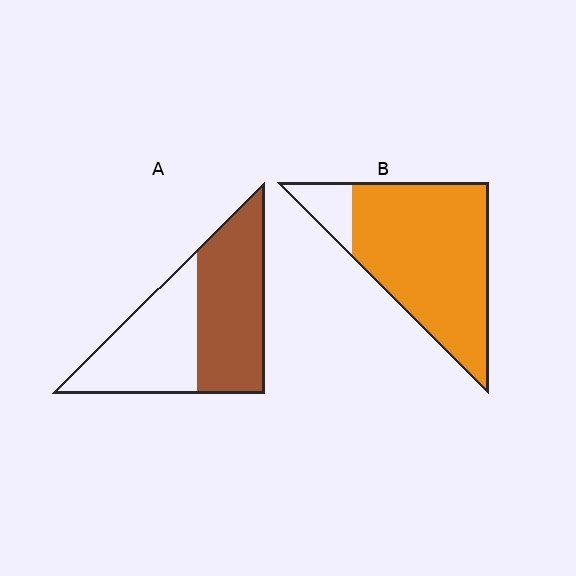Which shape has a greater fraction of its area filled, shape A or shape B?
Shape B.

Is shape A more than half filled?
Roughly half.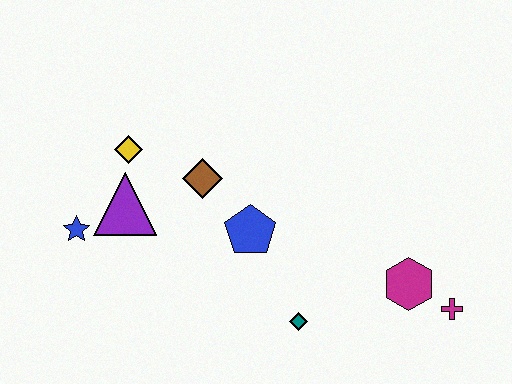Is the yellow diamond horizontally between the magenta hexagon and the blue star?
Yes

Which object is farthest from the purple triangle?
The magenta cross is farthest from the purple triangle.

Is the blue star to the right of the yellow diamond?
No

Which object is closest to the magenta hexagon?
The magenta cross is closest to the magenta hexagon.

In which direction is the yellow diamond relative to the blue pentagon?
The yellow diamond is to the left of the blue pentagon.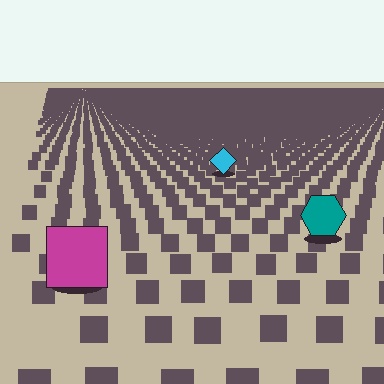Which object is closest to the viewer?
The magenta square is closest. The texture marks near it are larger and more spread out.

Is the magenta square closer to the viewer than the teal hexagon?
Yes. The magenta square is closer — you can tell from the texture gradient: the ground texture is coarser near it.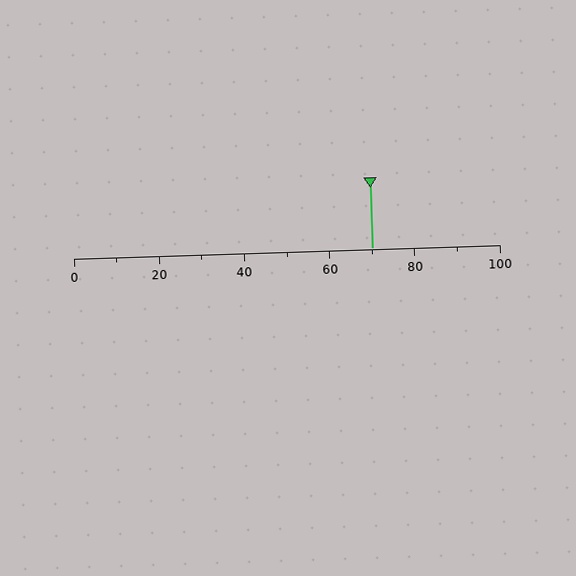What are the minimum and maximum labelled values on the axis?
The axis runs from 0 to 100.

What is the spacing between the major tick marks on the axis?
The major ticks are spaced 20 apart.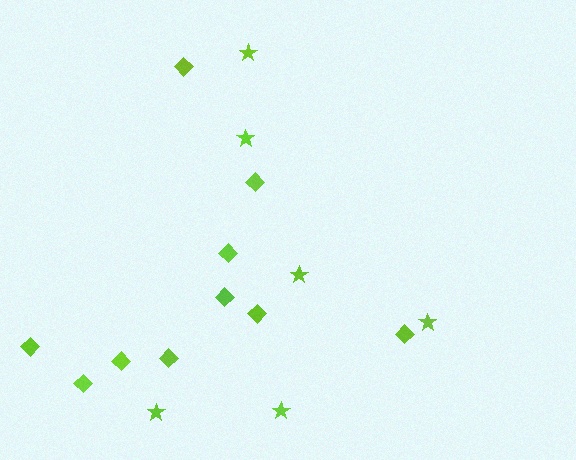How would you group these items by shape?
There are 2 groups: one group of diamonds (10) and one group of stars (6).